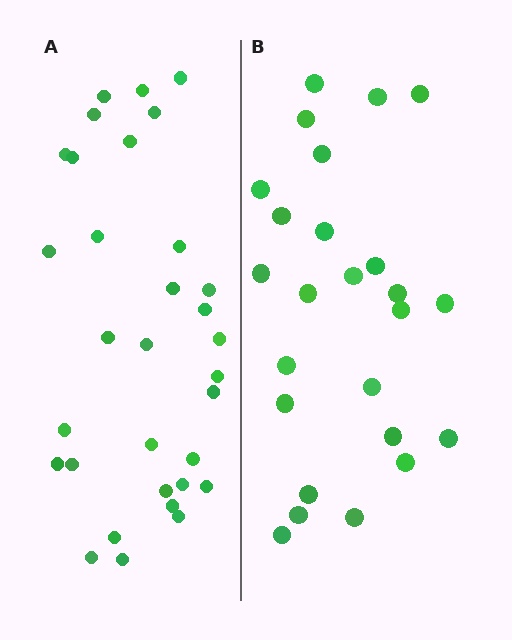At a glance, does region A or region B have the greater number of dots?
Region A (the left region) has more dots.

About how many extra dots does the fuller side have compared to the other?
Region A has roughly 8 or so more dots than region B.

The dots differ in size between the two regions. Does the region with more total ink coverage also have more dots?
No. Region B has more total ink coverage because its dots are larger, but region A actually contains more individual dots. Total area can be misleading — the number of items is what matters here.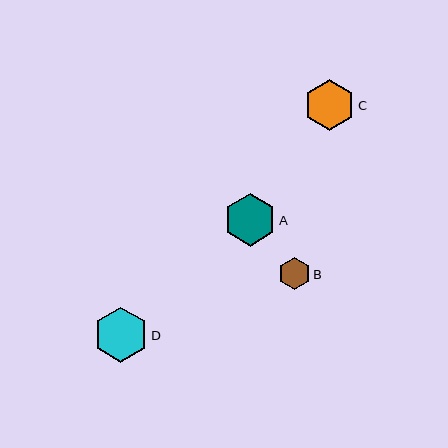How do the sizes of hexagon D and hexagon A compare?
Hexagon D and hexagon A are approximately the same size.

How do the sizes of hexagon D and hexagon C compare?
Hexagon D and hexagon C are approximately the same size.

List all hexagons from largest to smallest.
From largest to smallest: D, A, C, B.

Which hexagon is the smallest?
Hexagon B is the smallest with a size of approximately 32 pixels.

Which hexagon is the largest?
Hexagon D is the largest with a size of approximately 55 pixels.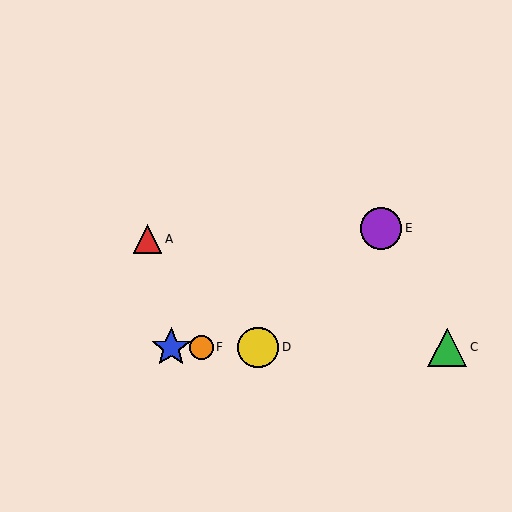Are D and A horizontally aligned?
No, D is at y≈347 and A is at y≈239.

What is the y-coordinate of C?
Object C is at y≈347.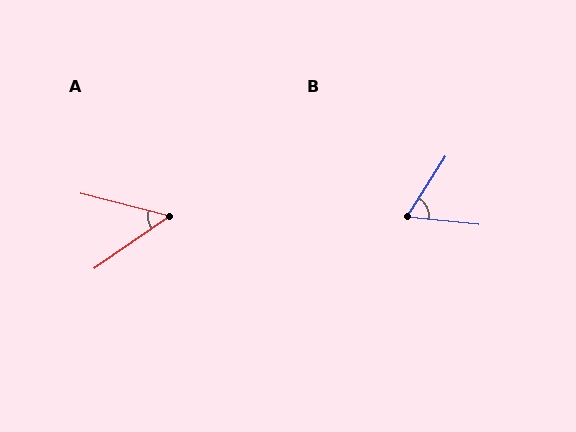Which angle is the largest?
B, at approximately 64 degrees.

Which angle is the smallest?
A, at approximately 49 degrees.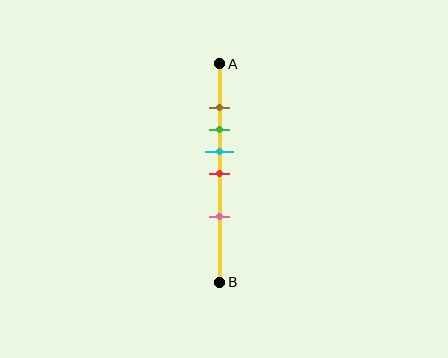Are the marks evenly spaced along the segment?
No, the marks are not evenly spaced.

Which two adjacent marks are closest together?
The brown and green marks are the closest adjacent pair.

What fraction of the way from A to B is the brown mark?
The brown mark is approximately 20% (0.2) of the way from A to B.